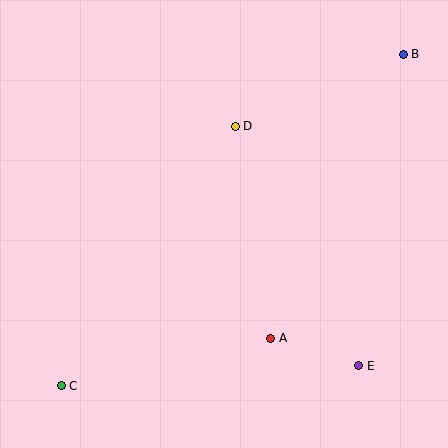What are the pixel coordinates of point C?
Point C is at (61, 386).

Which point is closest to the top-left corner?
Point D is closest to the top-left corner.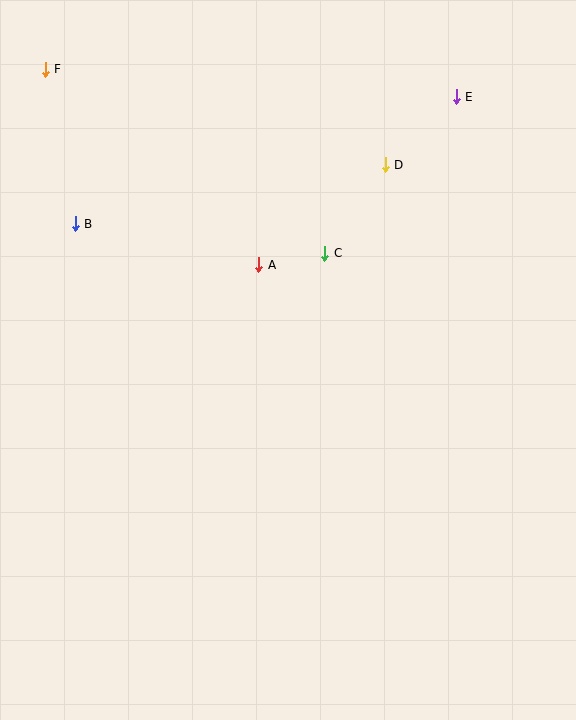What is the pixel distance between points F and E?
The distance between F and E is 412 pixels.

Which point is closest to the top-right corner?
Point E is closest to the top-right corner.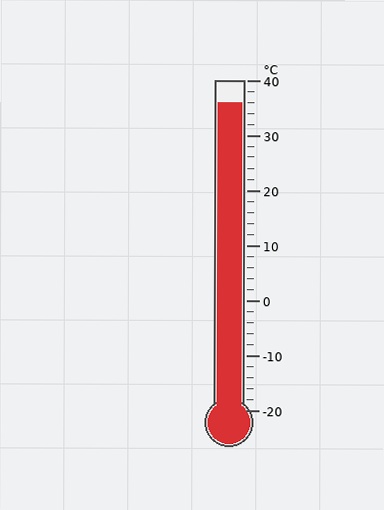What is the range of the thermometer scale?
The thermometer scale ranges from -20°C to 40°C.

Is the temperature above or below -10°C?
The temperature is above -10°C.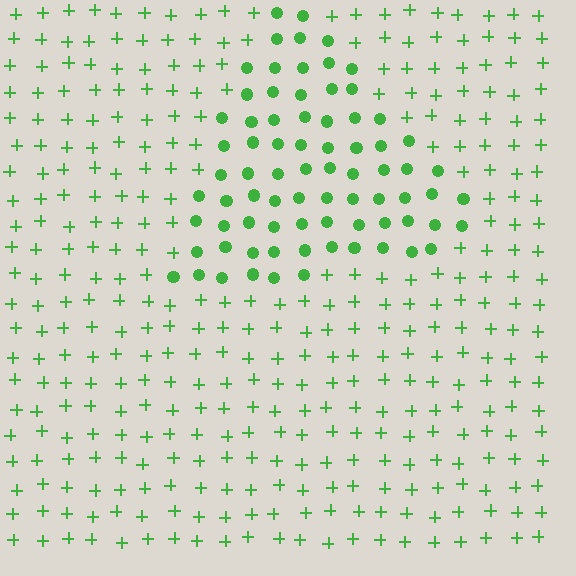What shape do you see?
I see a triangle.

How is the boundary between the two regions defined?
The boundary is defined by a change in element shape: circles inside vs. plus signs outside. All elements share the same color and spacing.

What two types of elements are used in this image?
The image uses circles inside the triangle region and plus signs outside it.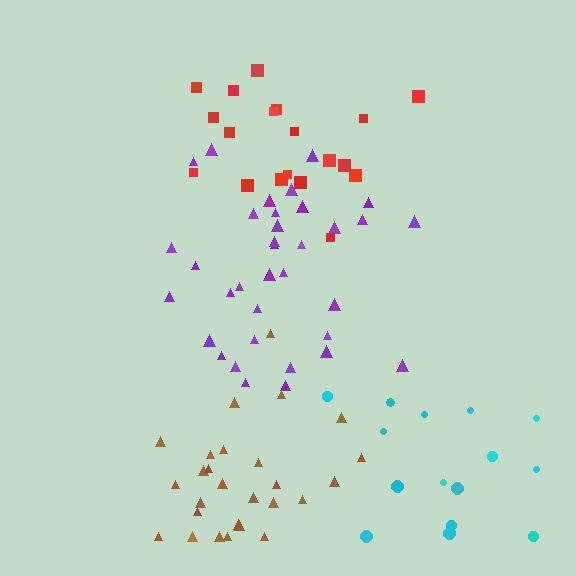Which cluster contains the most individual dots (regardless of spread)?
Purple (35).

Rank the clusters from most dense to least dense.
purple, brown, cyan, red.